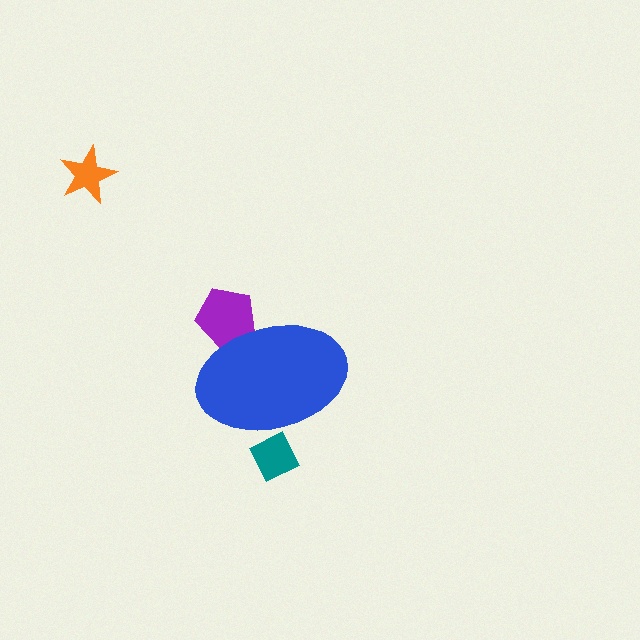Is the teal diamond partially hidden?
Yes, the teal diamond is partially hidden behind the blue ellipse.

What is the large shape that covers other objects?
A blue ellipse.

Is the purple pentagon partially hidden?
Yes, the purple pentagon is partially hidden behind the blue ellipse.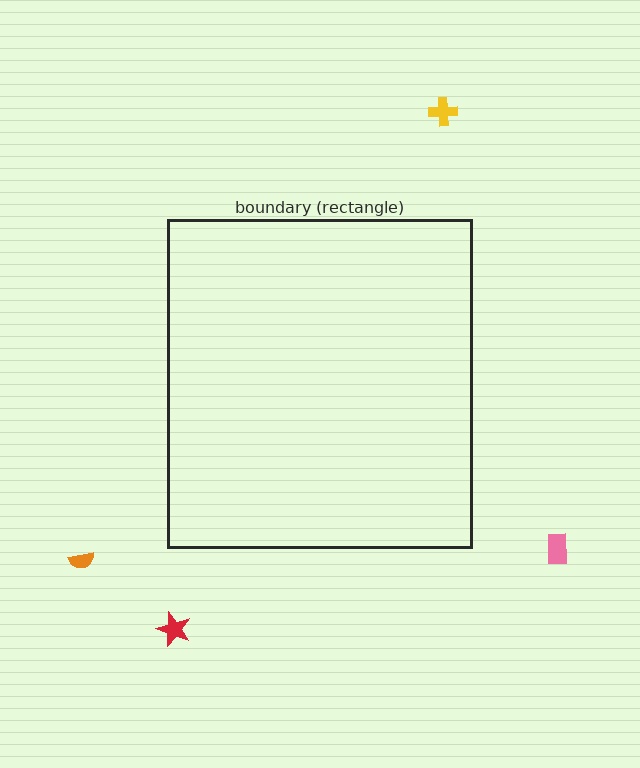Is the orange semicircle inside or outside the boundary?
Outside.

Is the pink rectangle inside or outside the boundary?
Outside.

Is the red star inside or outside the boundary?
Outside.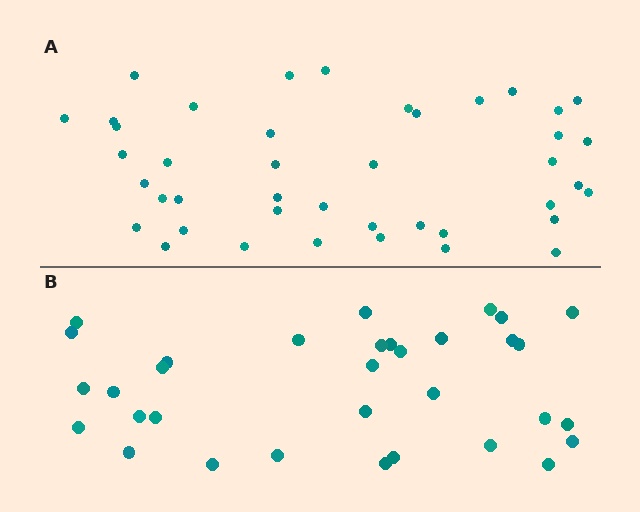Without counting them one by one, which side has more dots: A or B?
Region A (the top region) has more dots.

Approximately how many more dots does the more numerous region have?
Region A has roughly 8 or so more dots than region B.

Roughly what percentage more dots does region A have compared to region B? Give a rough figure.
About 25% more.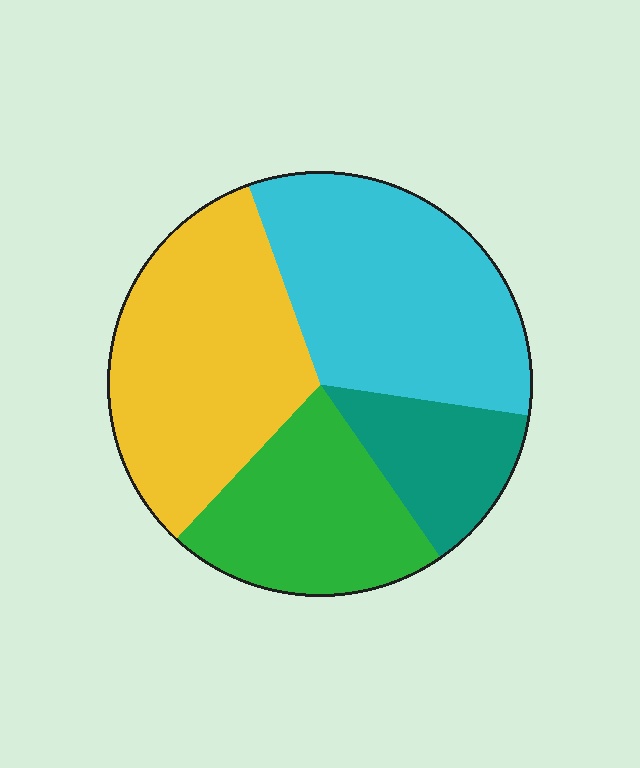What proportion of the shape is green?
Green covers about 20% of the shape.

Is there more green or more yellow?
Yellow.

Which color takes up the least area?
Teal, at roughly 15%.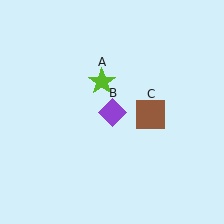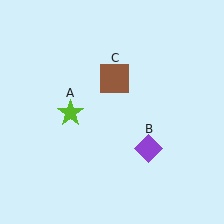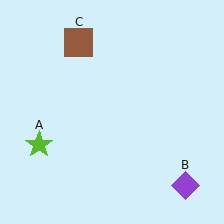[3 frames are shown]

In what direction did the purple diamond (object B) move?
The purple diamond (object B) moved down and to the right.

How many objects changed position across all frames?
3 objects changed position: lime star (object A), purple diamond (object B), brown square (object C).